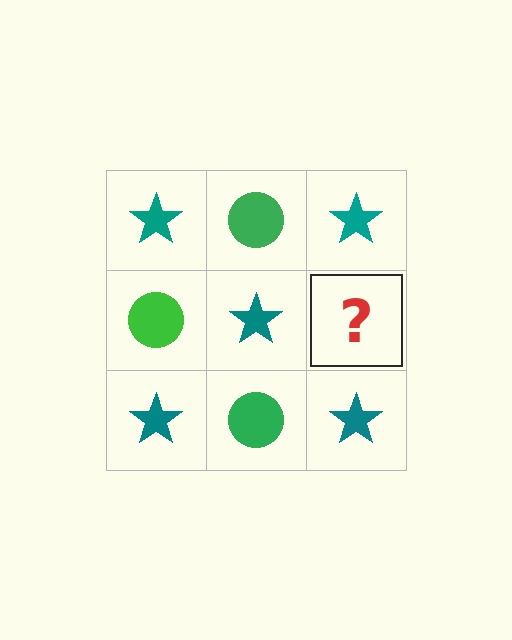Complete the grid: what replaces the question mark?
The question mark should be replaced with a green circle.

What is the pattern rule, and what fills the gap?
The rule is that it alternates teal star and green circle in a checkerboard pattern. The gap should be filled with a green circle.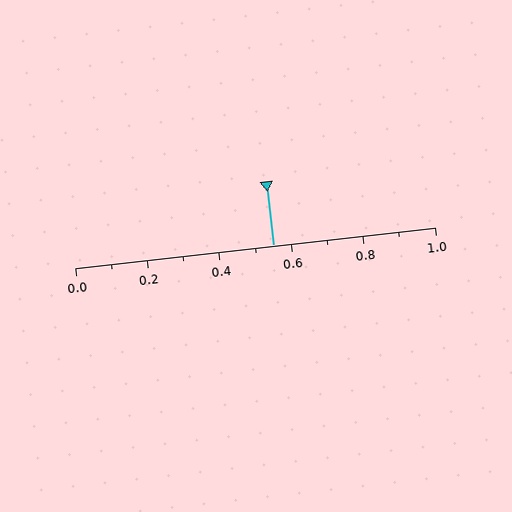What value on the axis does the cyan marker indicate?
The marker indicates approximately 0.55.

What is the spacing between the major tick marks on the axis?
The major ticks are spaced 0.2 apart.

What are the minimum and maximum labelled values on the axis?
The axis runs from 0.0 to 1.0.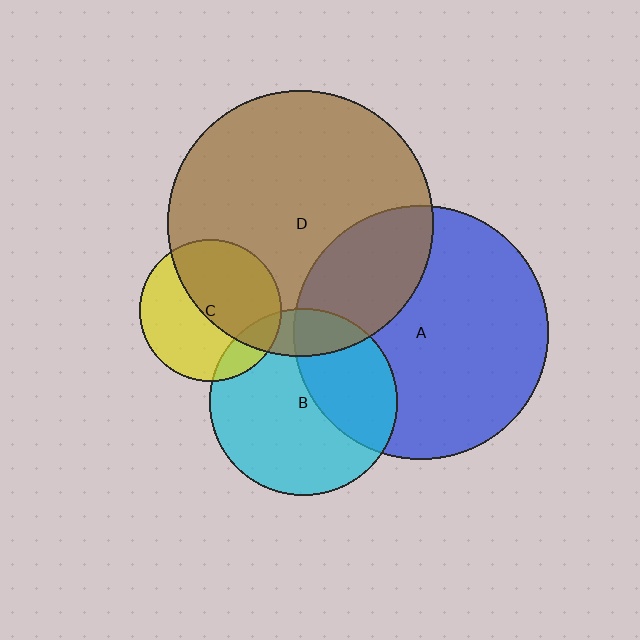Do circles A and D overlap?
Yes.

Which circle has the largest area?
Circle D (brown).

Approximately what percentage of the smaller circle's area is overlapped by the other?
Approximately 25%.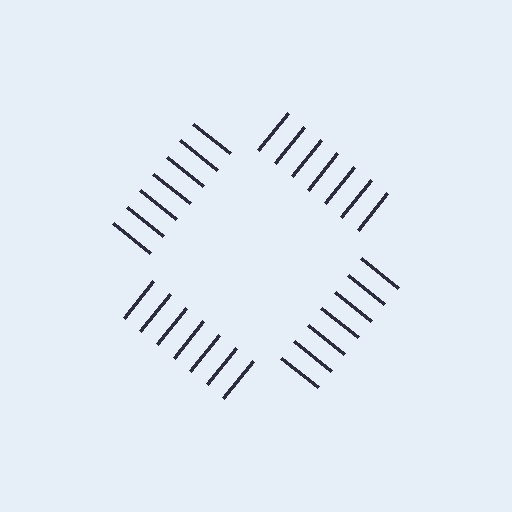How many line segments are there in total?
28 — 7 along each of the 4 edges.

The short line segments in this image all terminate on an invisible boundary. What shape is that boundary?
An illusory square — the line segments terminate on its edges but no continuous stroke is drawn.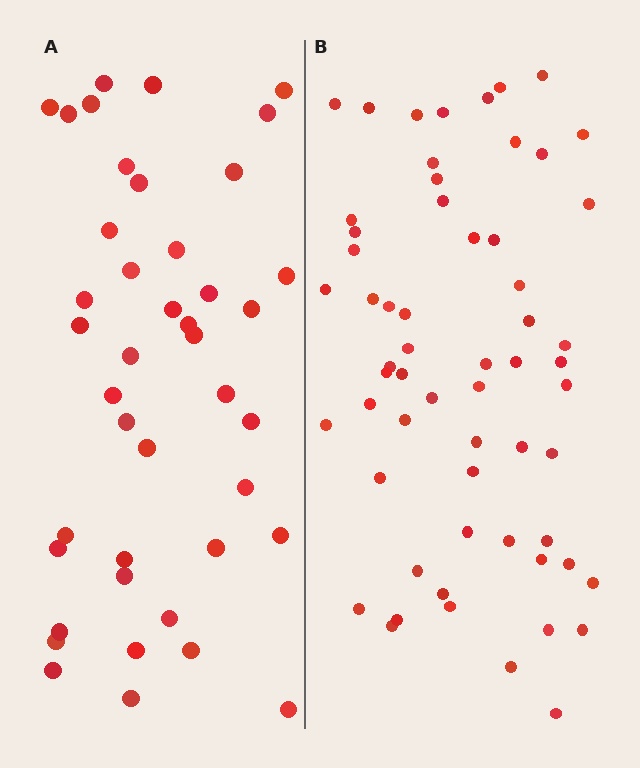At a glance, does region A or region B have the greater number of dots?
Region B (the right region) has more dots.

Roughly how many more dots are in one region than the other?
Region B has approximately 20 more dots than region A.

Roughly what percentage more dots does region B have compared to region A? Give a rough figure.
About 45% more.